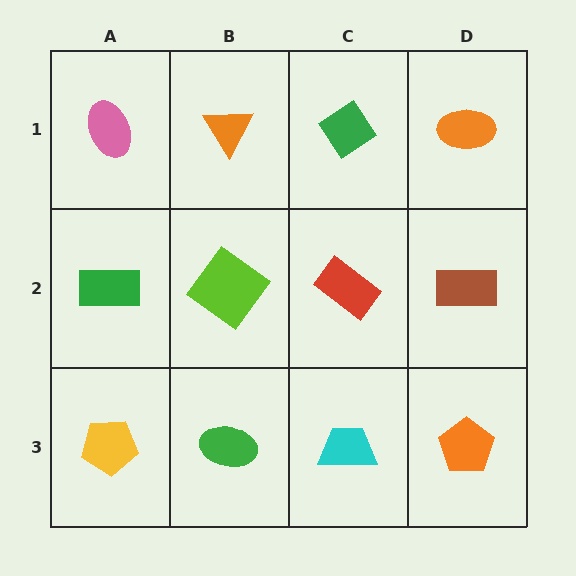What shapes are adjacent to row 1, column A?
A green rectangle (row 2, column A), an orange triangle (row 1, column B).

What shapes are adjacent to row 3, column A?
A green rectangle (row 2, column A), a green ellipse (row 3, column B).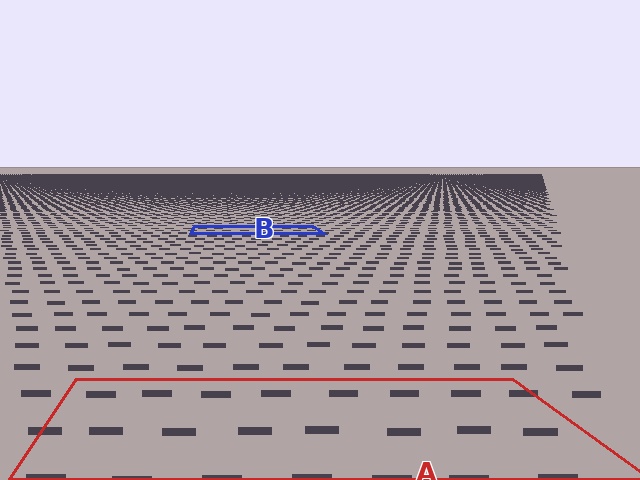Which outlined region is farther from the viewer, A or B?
Region B is farther from the viewer — the texture elements inside it appear smaller and more densely packed.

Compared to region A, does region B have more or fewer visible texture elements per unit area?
Region B has more texture elements per unit area — they are packed more densely because it is farther away.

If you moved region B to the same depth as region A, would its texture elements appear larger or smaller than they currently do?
They would appear larger. At a closer depth, the same texture elements are projected at a bigger on-screen size.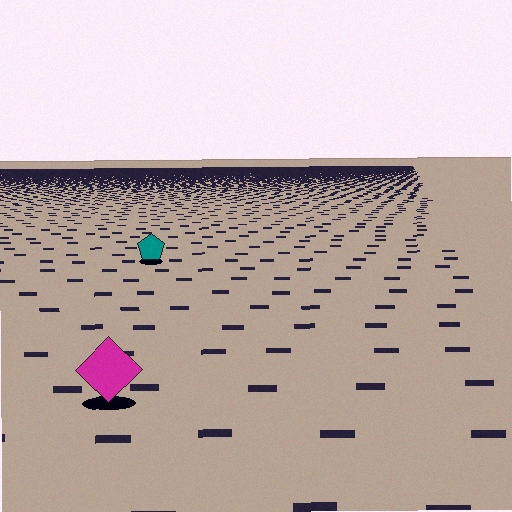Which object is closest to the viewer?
The magenta diamond is closest. The texture marks near it are larger and more spread out.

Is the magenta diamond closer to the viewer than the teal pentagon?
Yes. The magenta diamond is closer — you can tell from the texture gradient: the ground texture is coarser near it.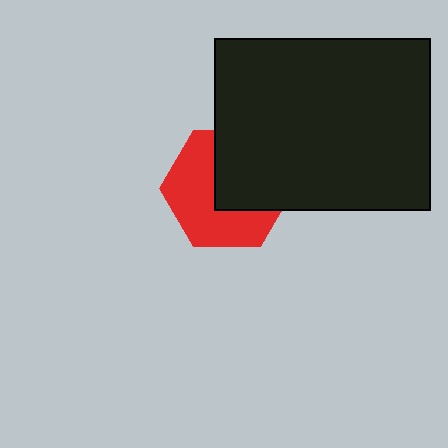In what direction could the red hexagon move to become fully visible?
The red hexagon could move toward the lower-left. That would shift it out from behind the black rectangle entirely.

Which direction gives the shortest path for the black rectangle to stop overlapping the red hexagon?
Moving toward the upper-right gives the shortest separation.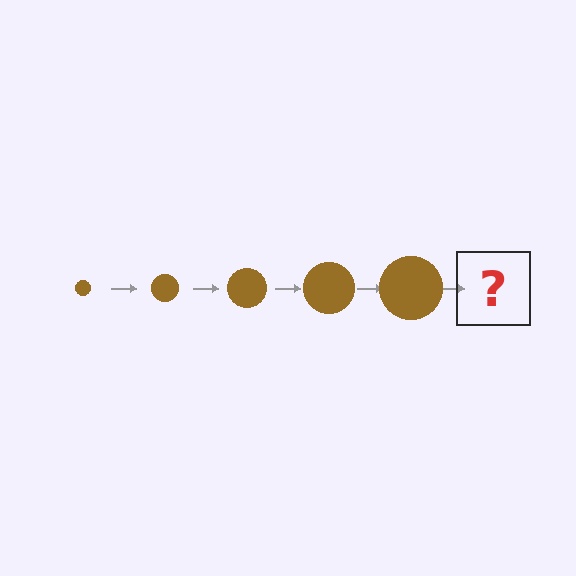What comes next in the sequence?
The next element should be a brown circle, larger than the previous one.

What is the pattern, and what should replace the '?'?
The pattern is that the circle gets progressively larger each step. The '?' should be a brown circle, larger than the previous one.